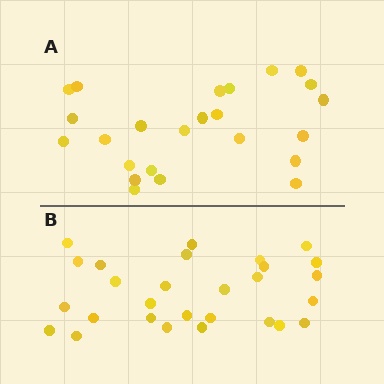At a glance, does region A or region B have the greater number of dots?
Region B (the bottom region) has more dots.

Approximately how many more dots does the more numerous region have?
Region B has about 4 more dots than region A.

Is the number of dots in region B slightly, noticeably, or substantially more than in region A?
Region B has only slightly more — the two regions are fairly close. The ratio is roughly 1.2 to 1.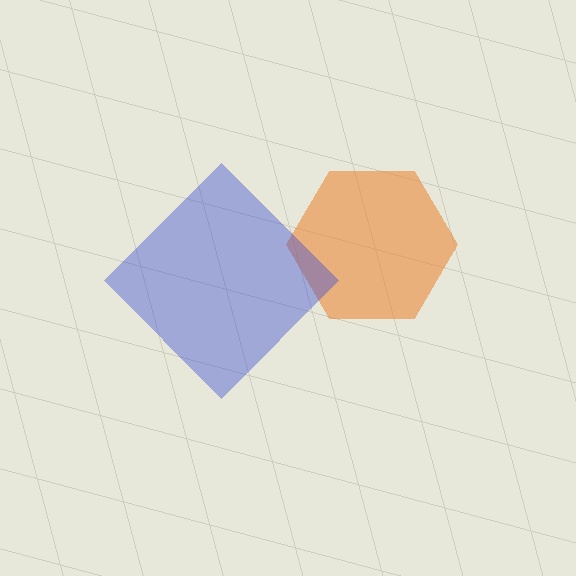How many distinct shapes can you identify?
There are 2 distinct shapes: an orange hexagon, a blue diamond.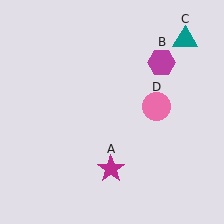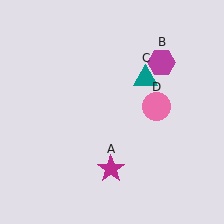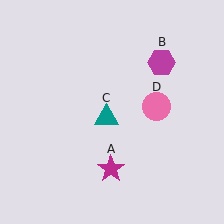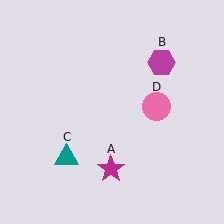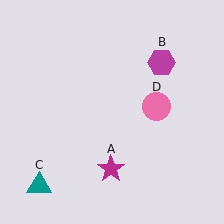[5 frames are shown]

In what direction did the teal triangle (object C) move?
The teal triangle (object C) moved down and to the left.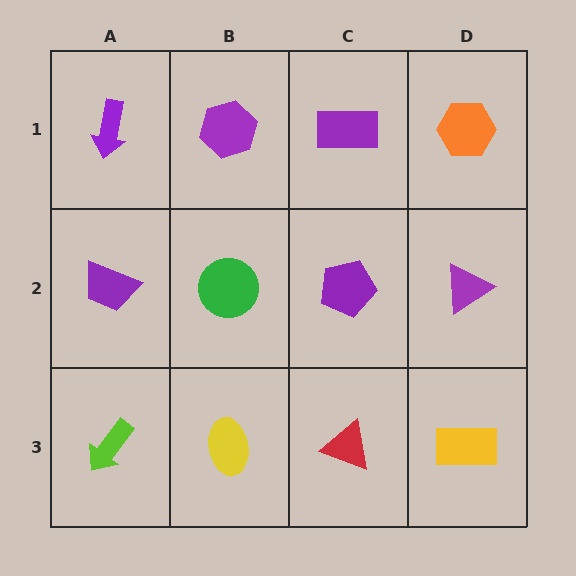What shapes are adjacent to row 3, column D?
A purple triangle (row 2, column D), a red triangle (row 3, column C).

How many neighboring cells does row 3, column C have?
3.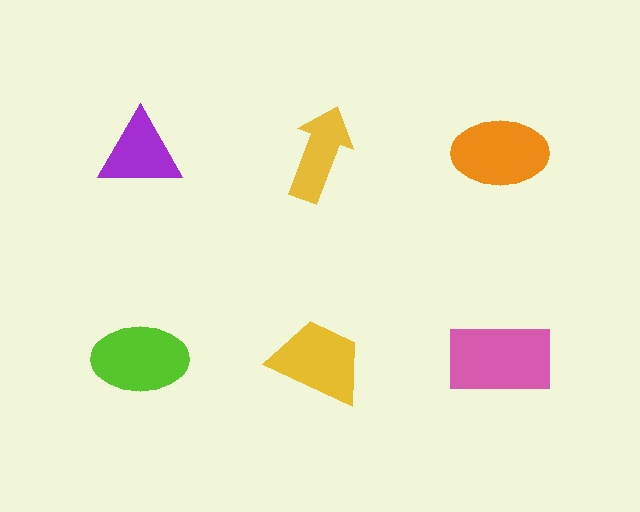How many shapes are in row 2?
3 shapes.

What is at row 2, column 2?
A yellow trapezoid.